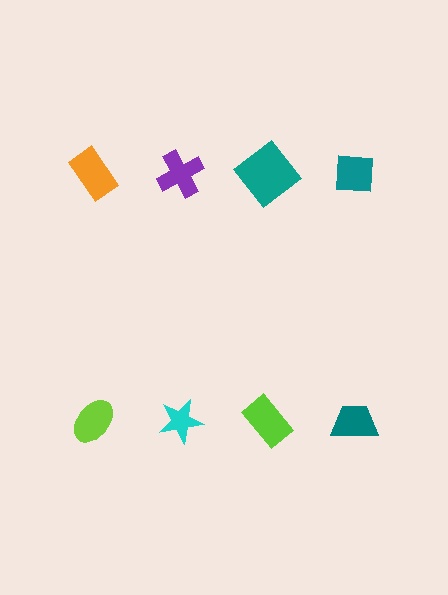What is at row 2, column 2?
A cyan star.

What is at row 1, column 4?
A teal square.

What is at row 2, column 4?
A teal trapezoid.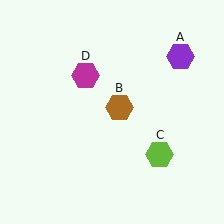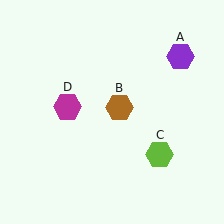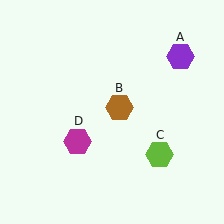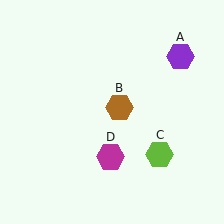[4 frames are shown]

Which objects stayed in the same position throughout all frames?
Purple hexagon (object A) and brown hexagon (object B) and lime hexagon (object C) remained stationary.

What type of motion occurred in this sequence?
The magenta hexagon (object D) rotated counterclockwise around the center of the scene.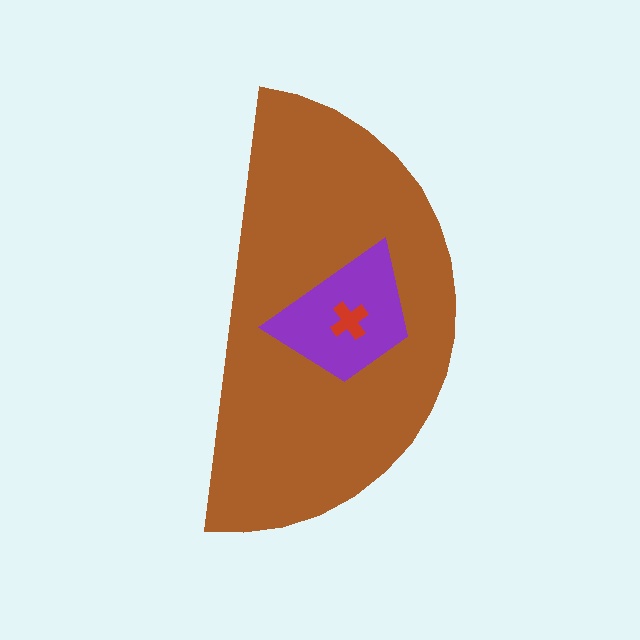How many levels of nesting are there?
3.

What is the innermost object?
The red cross.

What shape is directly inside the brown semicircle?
The purple trapezoid.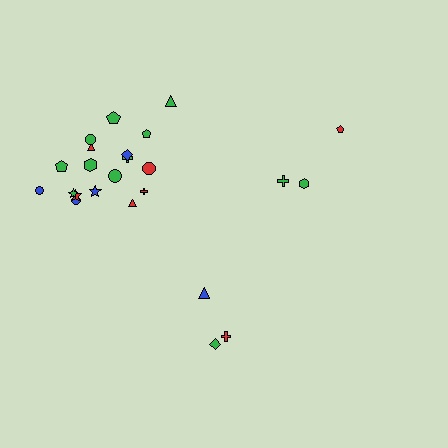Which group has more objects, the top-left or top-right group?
The top-left group.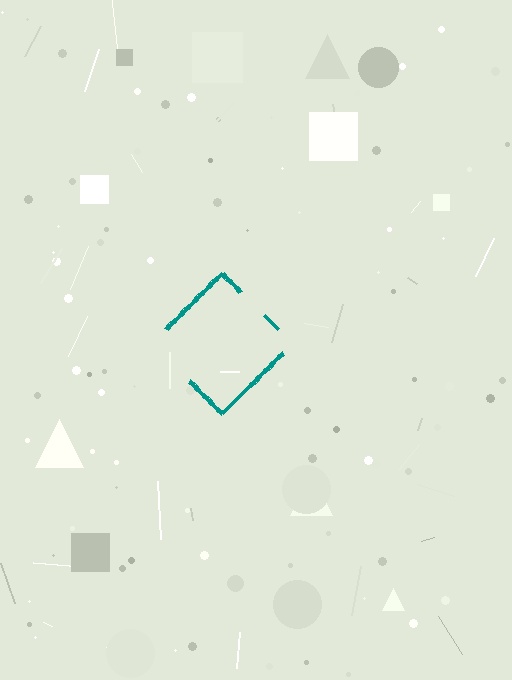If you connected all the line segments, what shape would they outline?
They would outline a diamond.